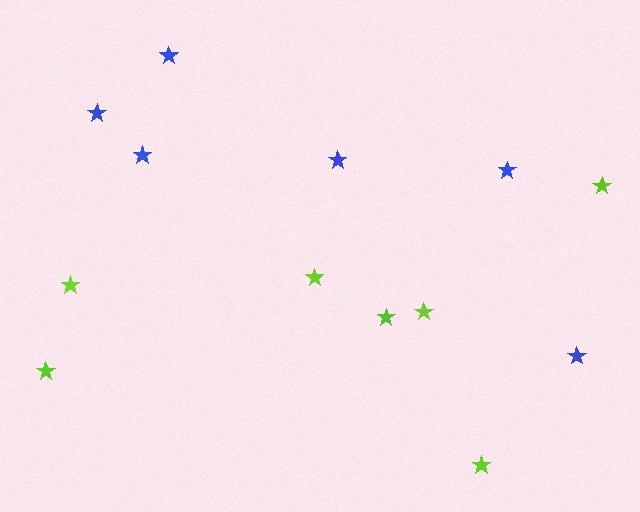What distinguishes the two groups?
There are 2 groups: one group of blue stars (6) and one group of lime stars (7).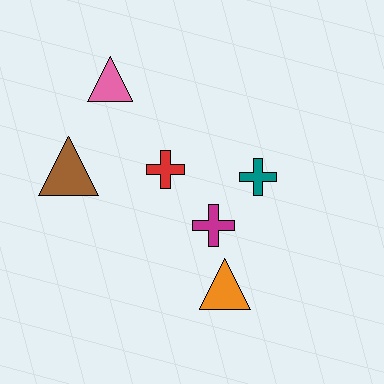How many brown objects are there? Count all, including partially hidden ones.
There is 1 brown object.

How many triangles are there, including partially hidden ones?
There are 3 triangles.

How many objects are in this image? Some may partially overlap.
There are 6 objects.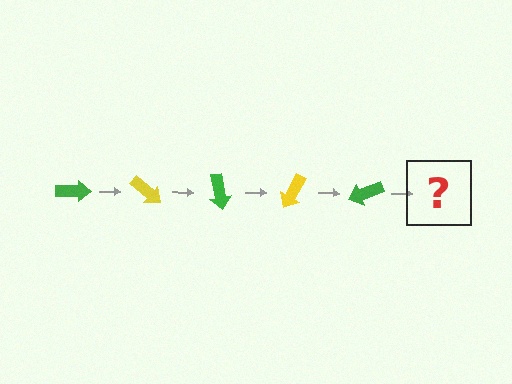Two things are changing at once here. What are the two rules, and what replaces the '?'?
The two rules are that it rotates 40 degrees each step and the color cycles through green and yellow. The '?' should be a yellow arrow, rotated 200 degrees from the start.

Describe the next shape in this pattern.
It should be a yellow arrow, rotated 200 degrees from the start.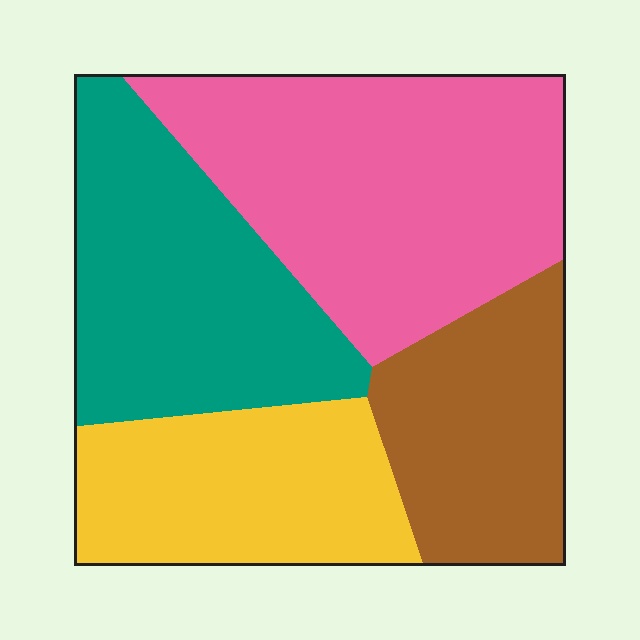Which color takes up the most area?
Pink, at roughly 35%.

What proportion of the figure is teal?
Teal takes up about one quarter (1/4) of the figure.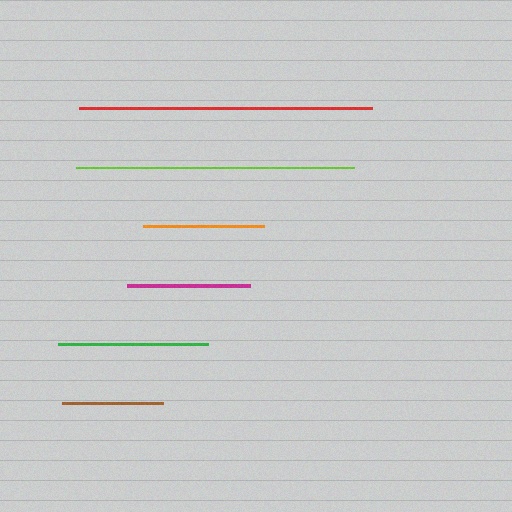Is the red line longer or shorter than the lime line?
The red line is longer than the lime line.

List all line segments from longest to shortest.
From longest to shortest: red, lime, green, magenta, orange, brown.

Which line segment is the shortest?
The brown line is the shortest at approximately 100 pixels.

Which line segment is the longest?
The red line is the longest at approximately 293 pixels.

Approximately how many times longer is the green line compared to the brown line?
The green line is approximately 1.5 times the length of the brown line.